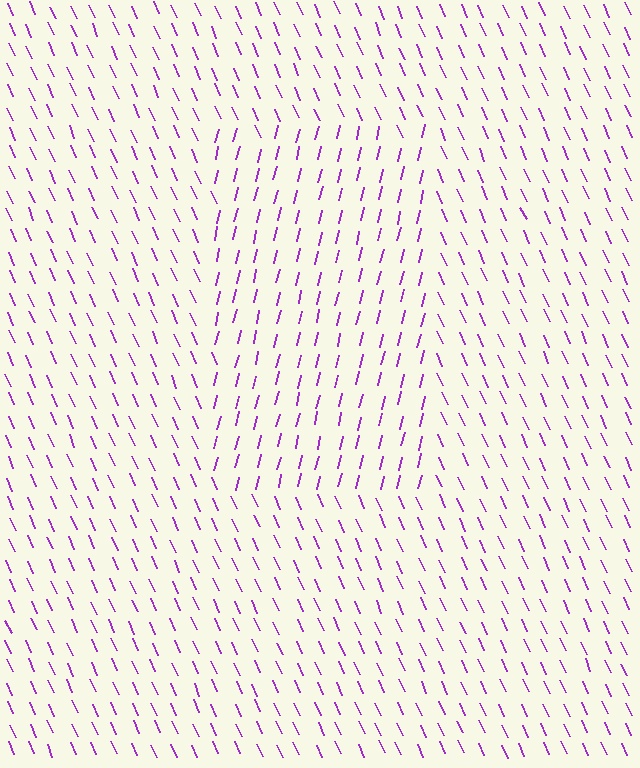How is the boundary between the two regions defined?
The boundary is defined purely by a change in line orientation (approximately 37 degrees difference). All lines are the same color and thickness.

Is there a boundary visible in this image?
Yes, there is a texture boundary formed by a change in line orientation.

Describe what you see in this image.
The image is filled with small purple line segments. A rectangle region in the image has lines oriented differently from the surrounding lines, creating a visible texture boundary.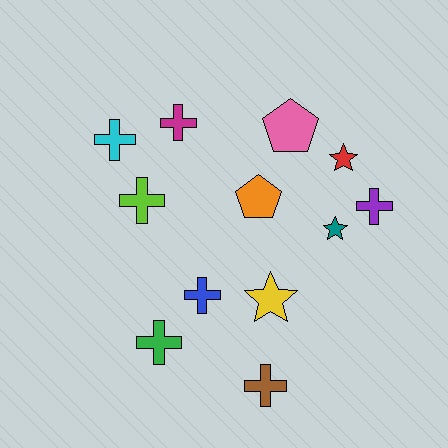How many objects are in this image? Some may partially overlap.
There are 12 objects.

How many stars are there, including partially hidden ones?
There are 3 stars.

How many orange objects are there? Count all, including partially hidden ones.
There is 1 orange object.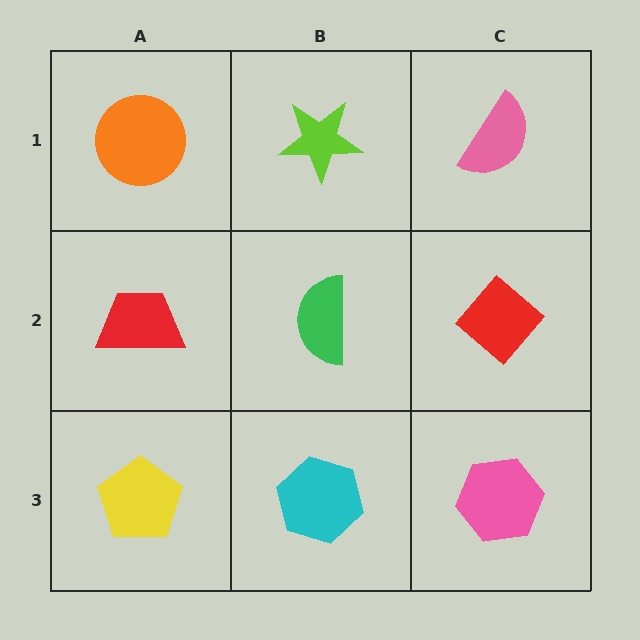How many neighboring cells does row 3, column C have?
2.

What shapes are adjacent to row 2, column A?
An orange circle (row 1, column A), a yellow pentagon (row 3, column A), a green semicircle (row 2, column B).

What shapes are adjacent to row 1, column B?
A green semicircle (row 2, column B), an orange circle (row 1, column A), a pink semicircle (row 1, column C).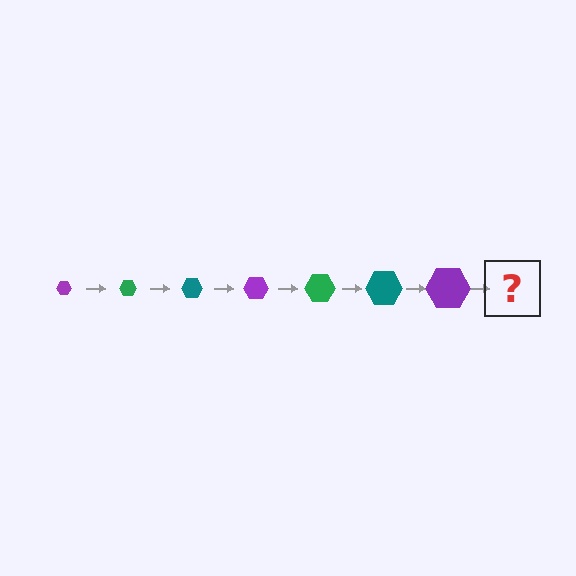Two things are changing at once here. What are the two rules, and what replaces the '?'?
The two rules are that the hexagon grows larger each step and the color cycles through purple, green, and teal. The '?' should be a green hexagon, larger than the previous one.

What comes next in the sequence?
The next element should be a green hexagon, larger than the previous one.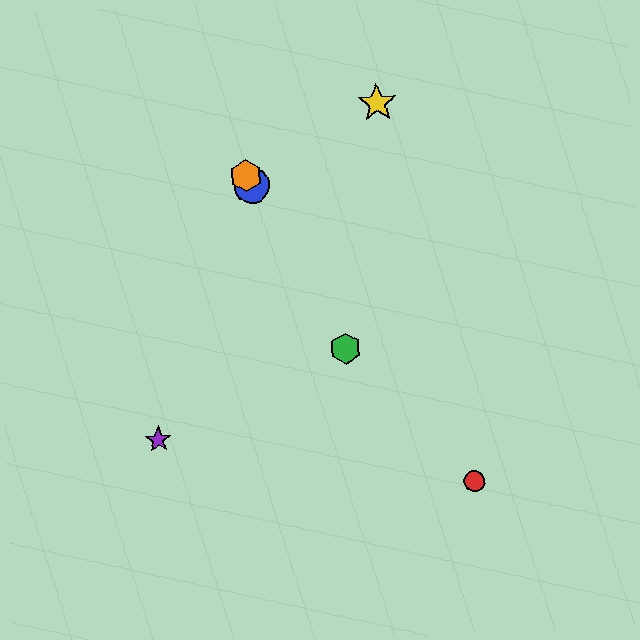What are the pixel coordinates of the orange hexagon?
The orange hexagon is at (246, 175).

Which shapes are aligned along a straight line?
The blue circle, the green hexagon, the orange hexagon are aligned along a straight line.